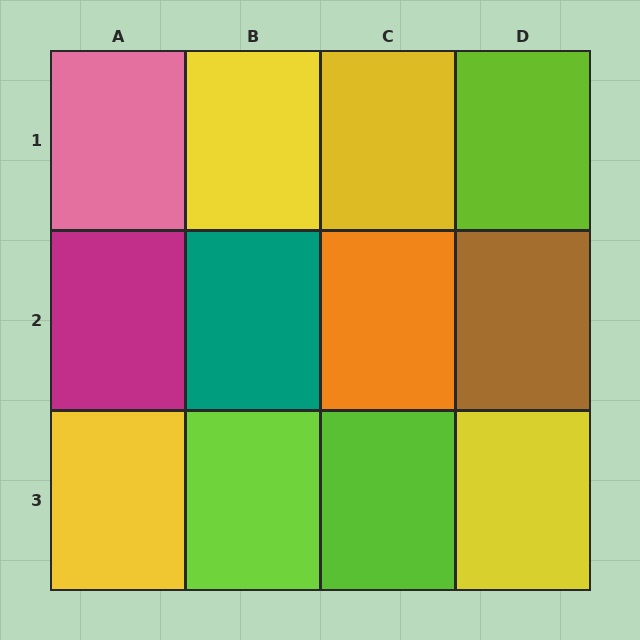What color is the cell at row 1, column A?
Pink.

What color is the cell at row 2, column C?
Orange.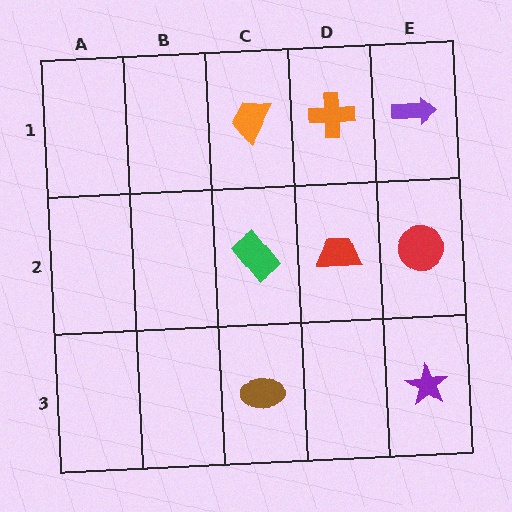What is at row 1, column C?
An orange trapezoid.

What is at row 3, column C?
A brown ellipse.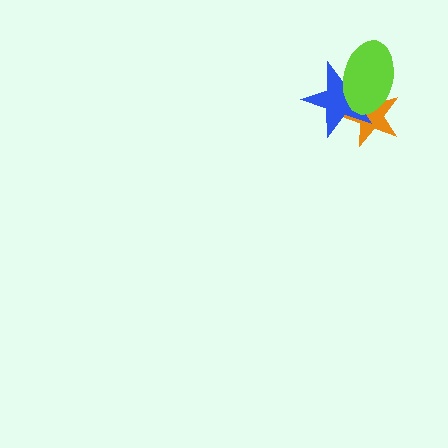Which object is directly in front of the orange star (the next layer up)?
The blue star is directly in front of the orange star.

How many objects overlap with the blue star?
2 objects overlap with the blue star.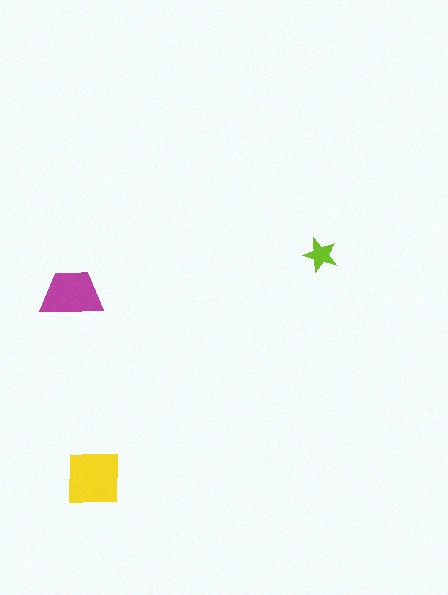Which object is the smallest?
The lime star.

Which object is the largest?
The yellow square.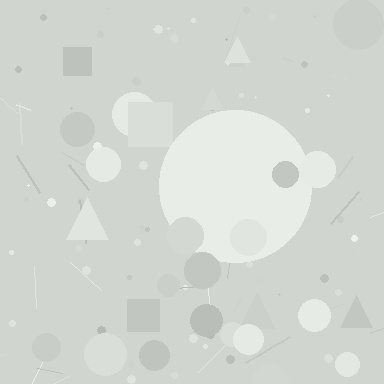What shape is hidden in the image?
A circle is hidden in the image.